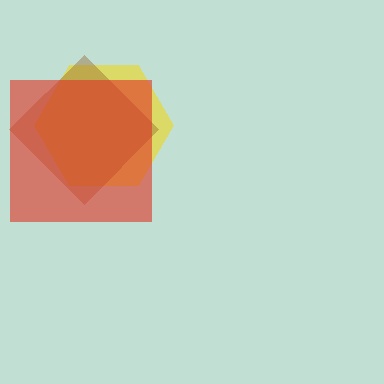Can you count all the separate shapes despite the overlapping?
Yes, there are 3 separate shapes.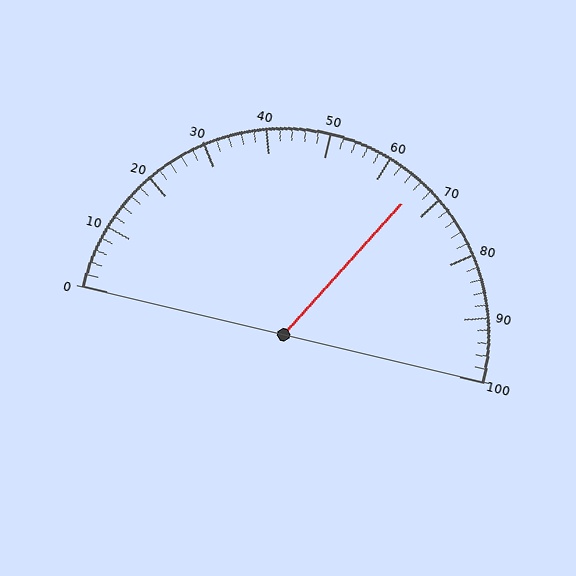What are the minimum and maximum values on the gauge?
The gauge ranges from 0 to 100.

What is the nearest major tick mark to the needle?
The nearest major tick mark is 70.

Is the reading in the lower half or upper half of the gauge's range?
The reading is in the upper half of the range (0 to 100).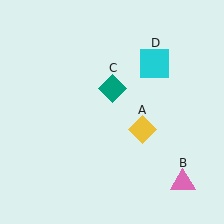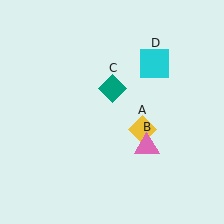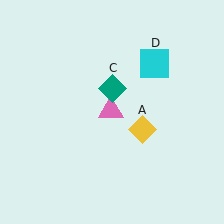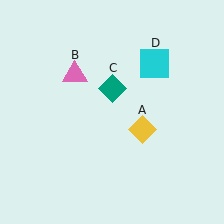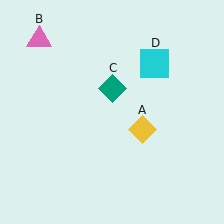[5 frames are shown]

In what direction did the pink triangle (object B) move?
The pink triangle (object B) moved up and to the left.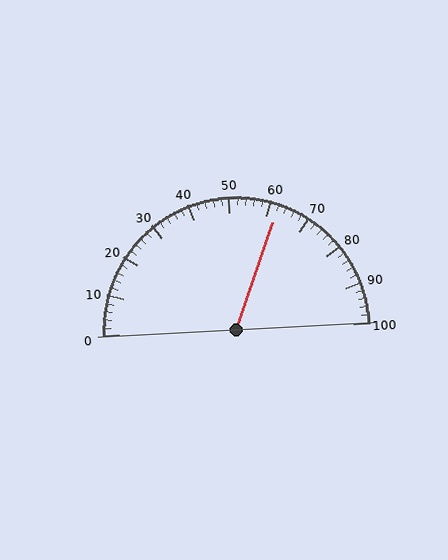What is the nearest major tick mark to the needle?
The nearest major tick mark is 60.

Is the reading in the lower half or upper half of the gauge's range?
The reading is in the upper half of the range (0 to 100).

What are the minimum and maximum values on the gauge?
The gauge ranges from 0 to 100.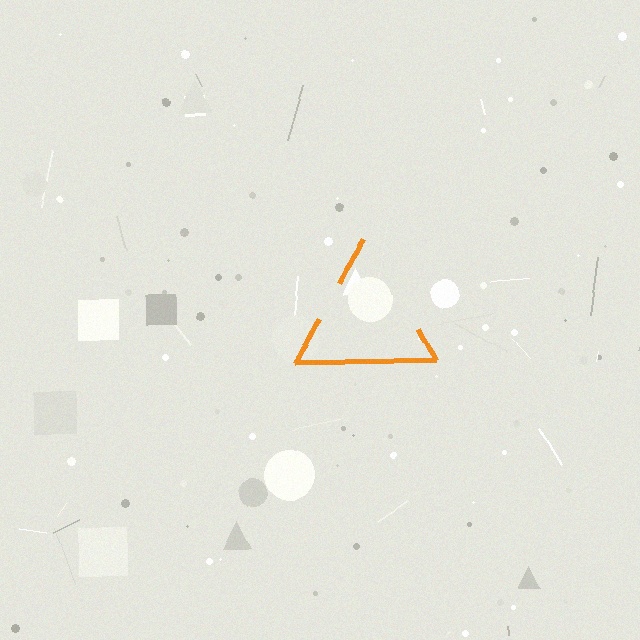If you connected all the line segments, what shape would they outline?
They would outline a triangle.